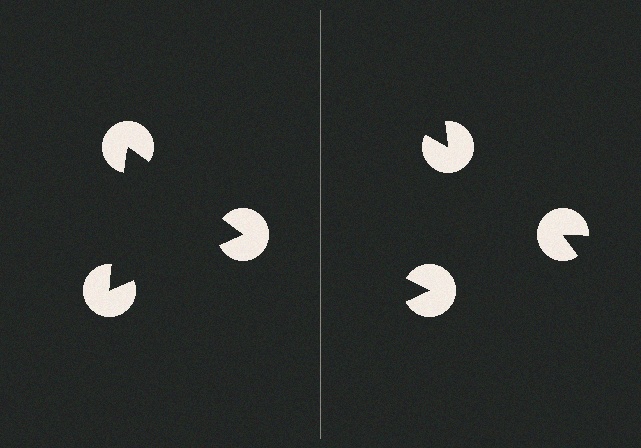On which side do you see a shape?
An illusory triangle appears on the left side. On the right side the wedge cuts are rotated, so no coherent shape forms.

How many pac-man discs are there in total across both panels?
6 — 3 on each side.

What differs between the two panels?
The pac-man discs are positioned identically on both sides; only the wedge orientations differ. On the left they align to a triangle; on the right they are misaligned.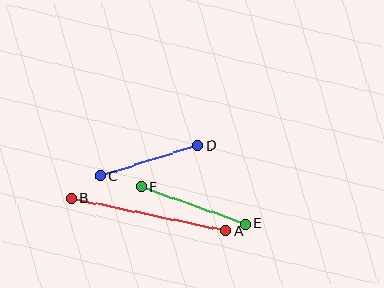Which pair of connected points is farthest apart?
Points A and B are farthest apart.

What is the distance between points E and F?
The distance is approximately 110 pixels.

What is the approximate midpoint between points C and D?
The midpoint is at approximately (149, 161) pixels.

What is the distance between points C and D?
The distance is approximately 102 pixels.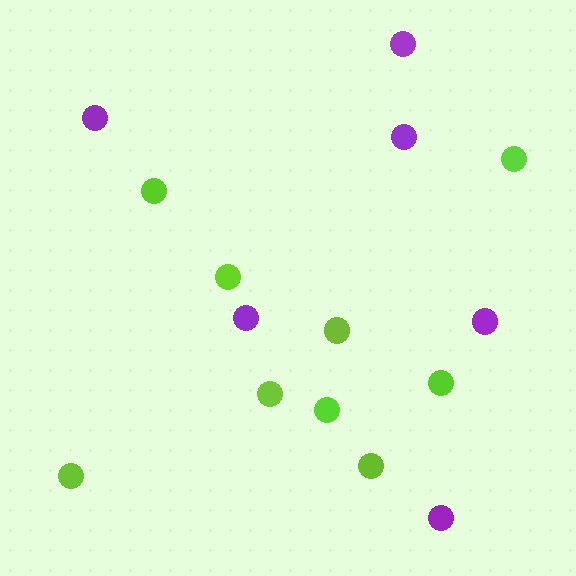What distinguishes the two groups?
There are 2 groups: one group of purple circles (6) and one group of lime circles (9).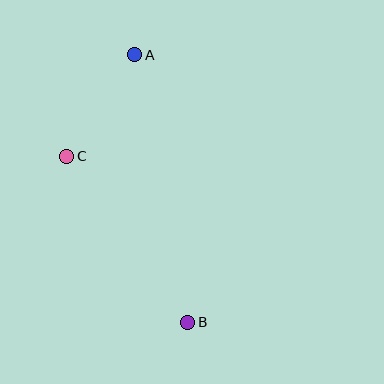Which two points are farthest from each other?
Points A and B are farthest from each other.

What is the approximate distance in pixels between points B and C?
The distance between B and C is approximately 205 pixels.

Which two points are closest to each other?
Points A and C are closest to each other.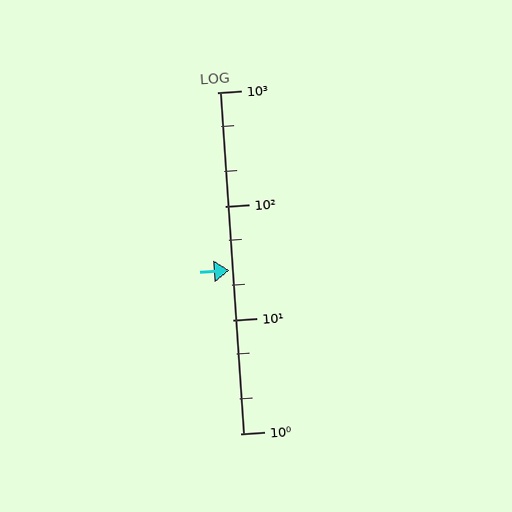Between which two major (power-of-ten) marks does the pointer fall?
The pointer is between 10 and 100.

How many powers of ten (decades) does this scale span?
The scale spans 3 decades, from 1 to 1000.